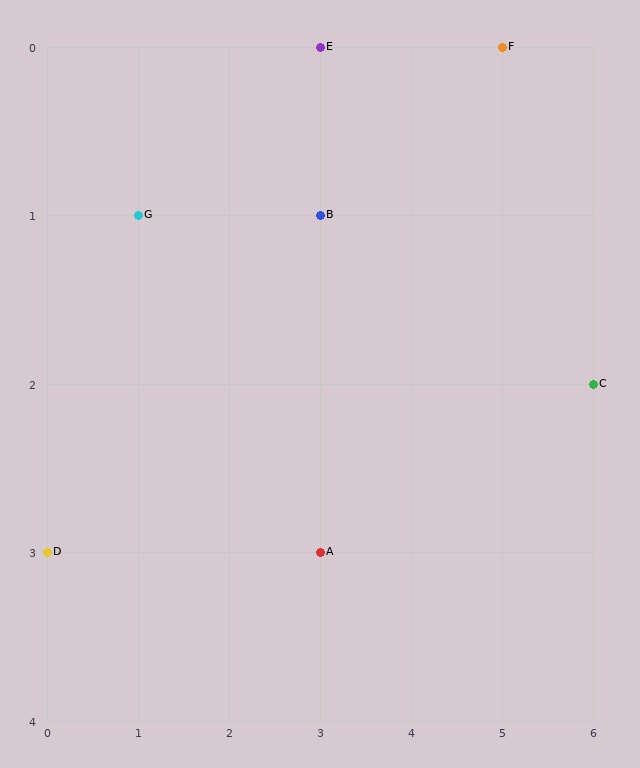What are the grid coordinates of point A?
Point A is at grid coordinates (3, 3).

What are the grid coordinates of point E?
Point E is at grid coordinates (3, 0).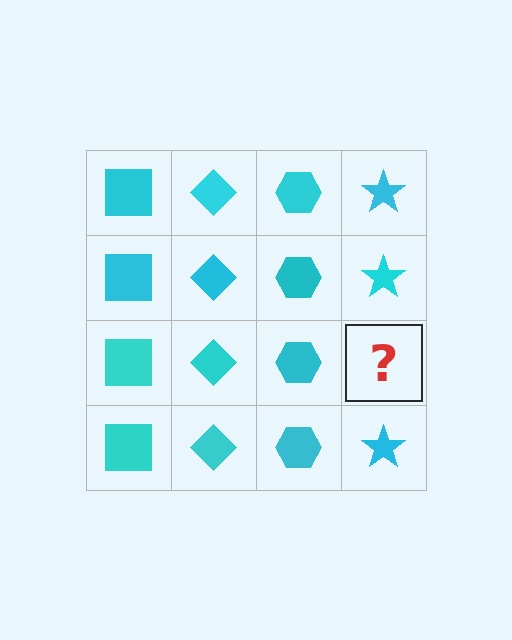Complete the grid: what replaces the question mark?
The question mark should be replaced with a cyan star.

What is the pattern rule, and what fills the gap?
The rule is that each column has a consistent shape. The gap should be filled with a cyan star.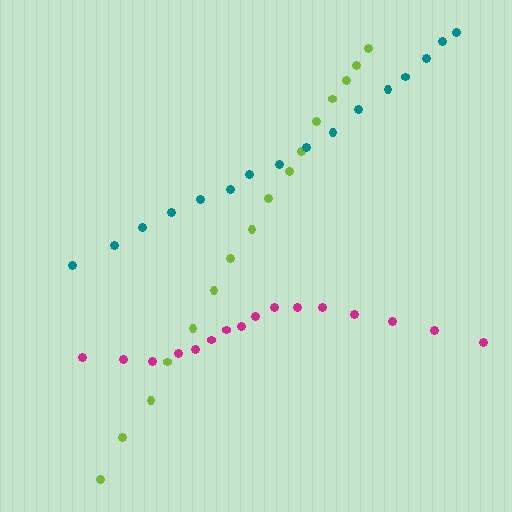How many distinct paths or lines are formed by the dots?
There are 3 distinct paths.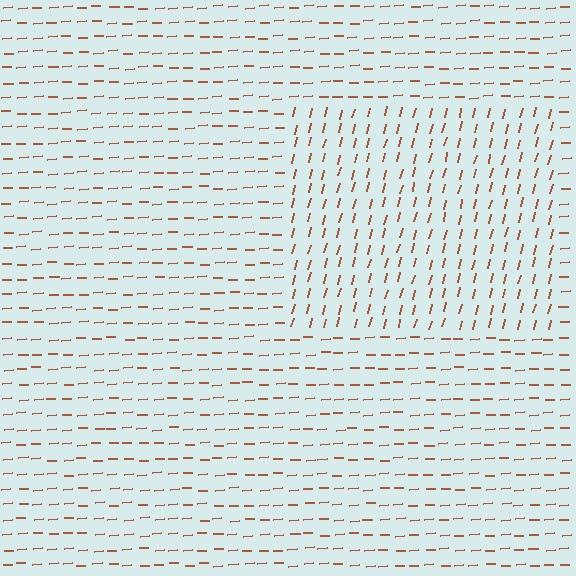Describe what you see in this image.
The image is filled with small brown line segments. A rectangle region in the image has lines oriented differently from the surrounding lines, creating a visible texture boundary.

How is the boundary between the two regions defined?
The boundary is defined purely by a change in line orientation (approximately 72 degrees difference). All lines are the same color and thickness.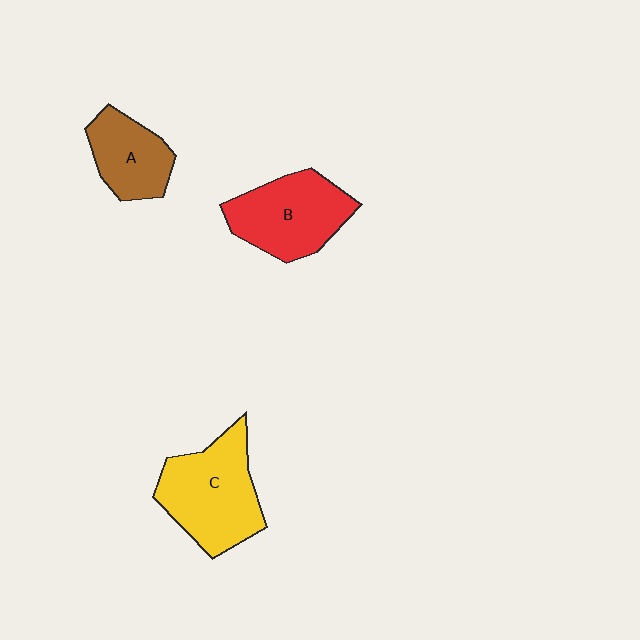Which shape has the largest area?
Shape C (yellow).